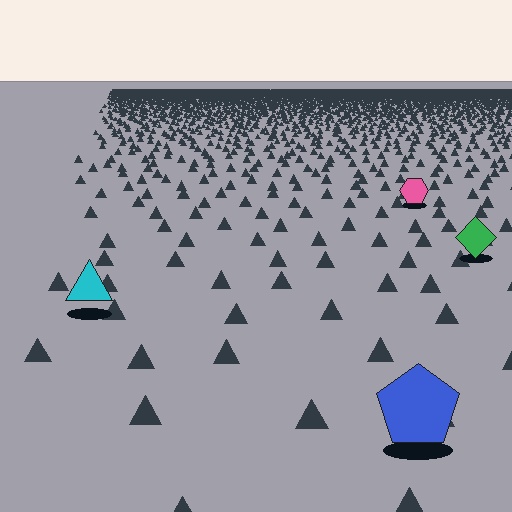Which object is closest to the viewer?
The blue pentagon is closest. The texture marks near it are larger and more spread out.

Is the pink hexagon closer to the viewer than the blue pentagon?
No. The blue pentagon is closer — you can tell from the texture gradient: the ground texture is coarser near it.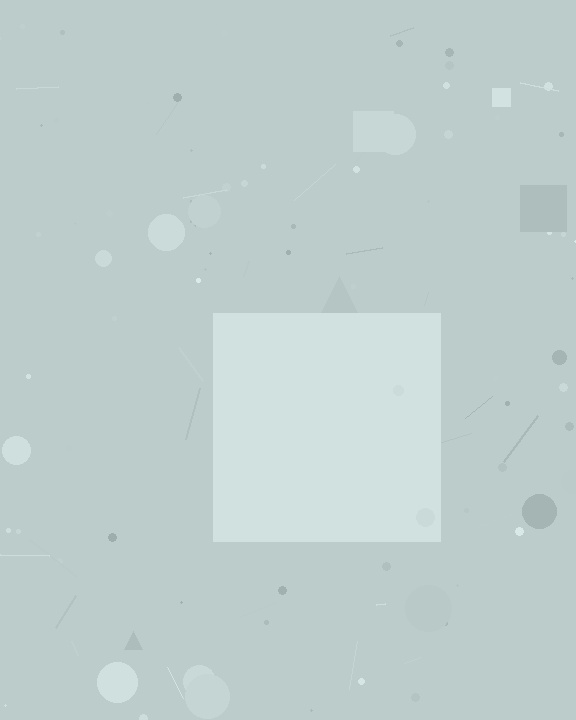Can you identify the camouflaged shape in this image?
The camouflaged shape is a square.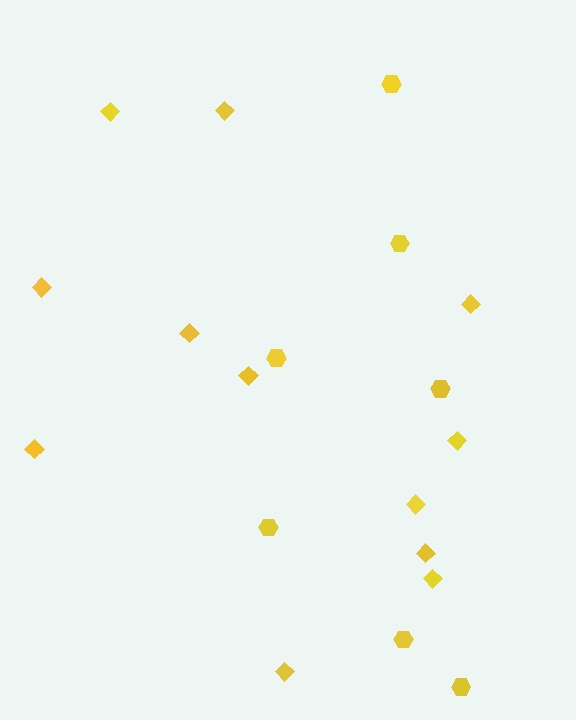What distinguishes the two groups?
There are 2 groups: one group of diamonds (12) and one group of hexagons (7).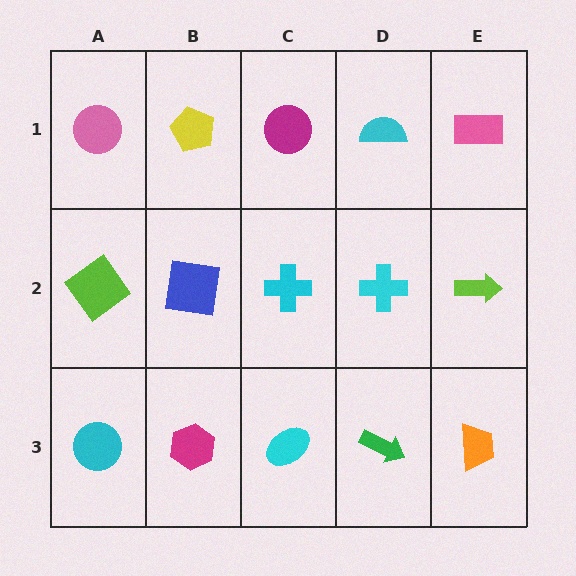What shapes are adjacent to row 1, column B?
A blue square (row 2, column B), a pink circle (row 1, column A), a magenta circle (row 1, column C).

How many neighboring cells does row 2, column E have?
3.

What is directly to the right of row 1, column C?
A cyan semicircle.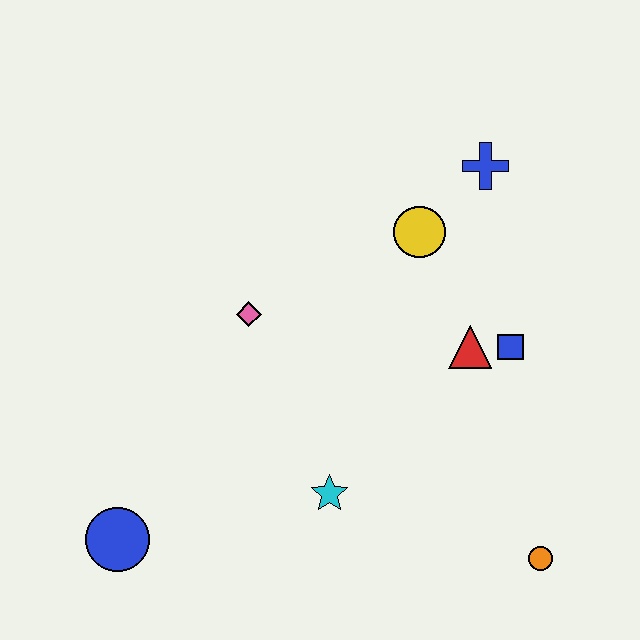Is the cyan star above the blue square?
No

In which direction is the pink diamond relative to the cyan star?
The pink diamond is above the cyan star.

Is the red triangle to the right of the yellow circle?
Yes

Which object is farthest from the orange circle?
The blue circle is farthest from the orange circle.